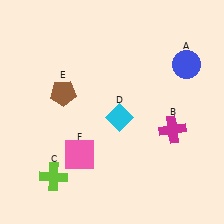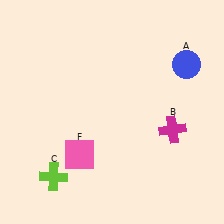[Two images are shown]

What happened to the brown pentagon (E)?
The brown pentagon (E) was removed in Image 2. It was in the top-left area of Image 1.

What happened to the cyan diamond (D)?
The cyan diamond (D) was removed in Image 2. It was in the bottom-right area of Image 1.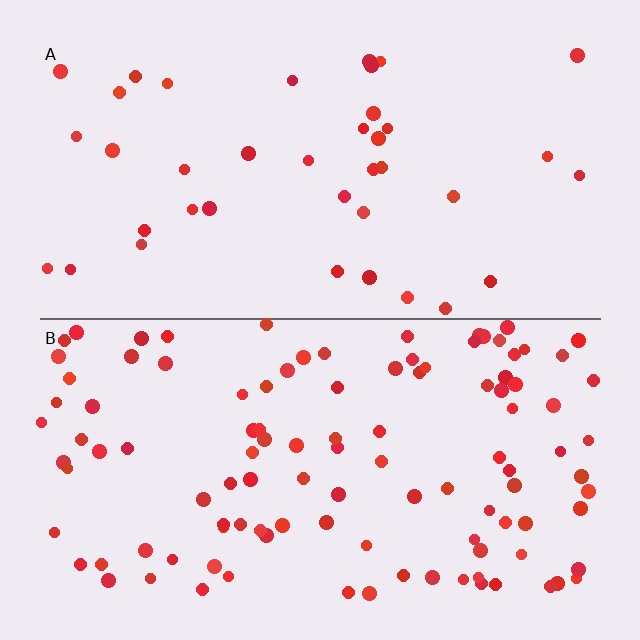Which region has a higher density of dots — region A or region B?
B (the bottom).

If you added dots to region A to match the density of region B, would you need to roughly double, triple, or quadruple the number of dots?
Approximately triple.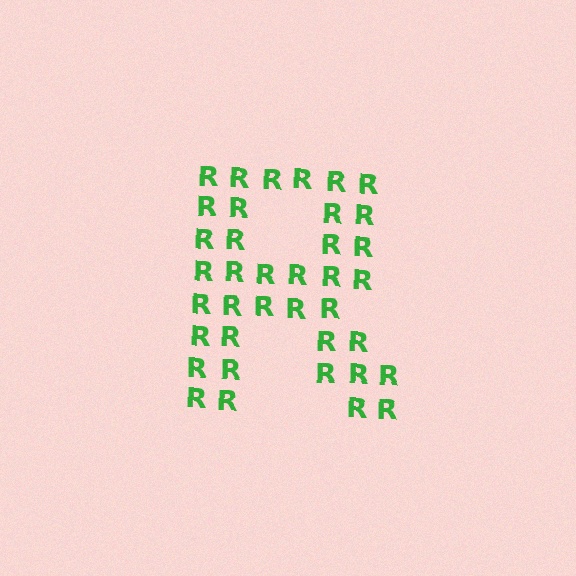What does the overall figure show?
The overall figure shows the letter R.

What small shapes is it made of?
It is made of small letter R's.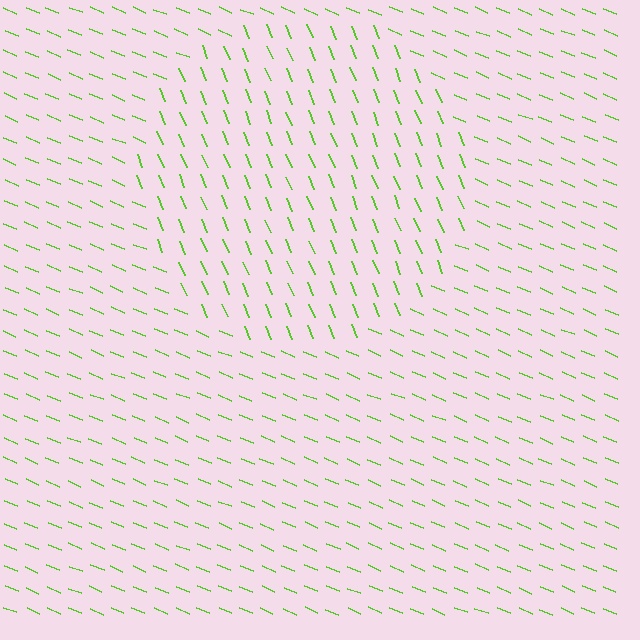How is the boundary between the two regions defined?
The boundary is defined purely by a change in line orientation (approximately 45 degrees difference). All lines are the same color and thickness.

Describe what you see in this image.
The image is filled with small lime line segments. A circle region in the image has lines oriented differently from the surrounding lines, creating a visible texture boundary.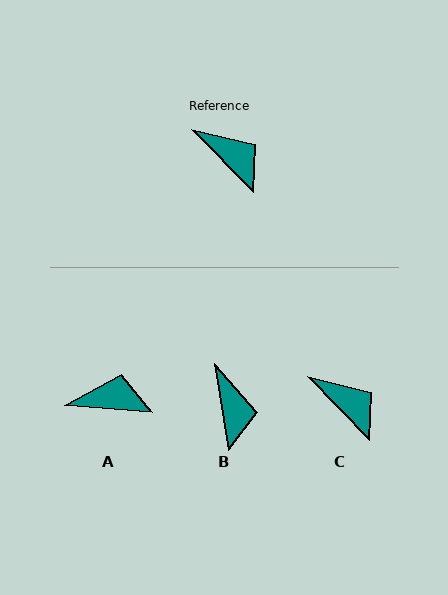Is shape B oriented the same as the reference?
No, it is off by about 34 degrees.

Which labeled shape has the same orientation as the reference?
C.